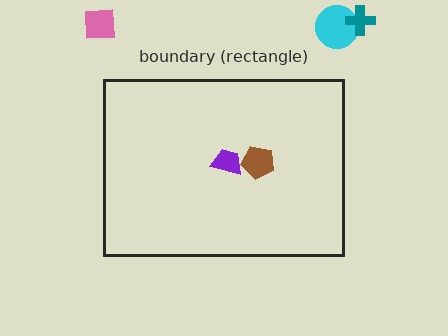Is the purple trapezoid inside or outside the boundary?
Inside.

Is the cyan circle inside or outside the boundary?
Outside.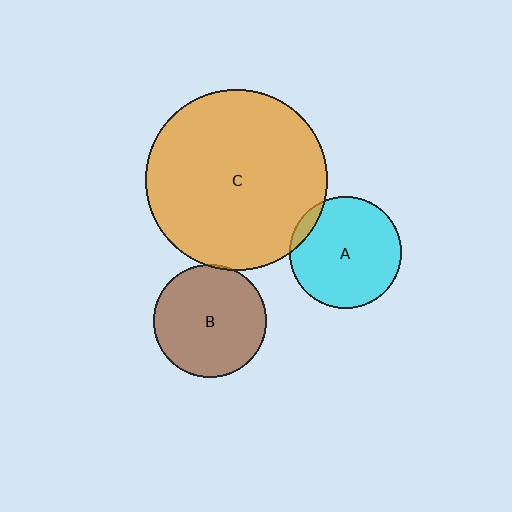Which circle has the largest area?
Circle C (orange).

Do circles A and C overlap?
Yes.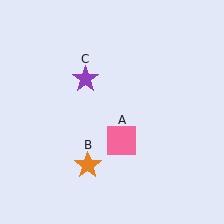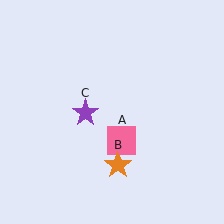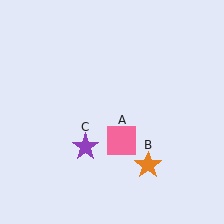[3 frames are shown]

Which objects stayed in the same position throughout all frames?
Pink square (object A) remained stationary.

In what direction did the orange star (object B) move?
The orange star (object B) moved right.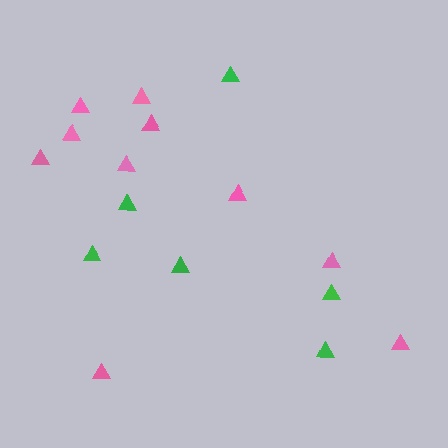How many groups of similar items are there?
There are 2 groups: one group of pink triangles (10) and one group of green triangles (6).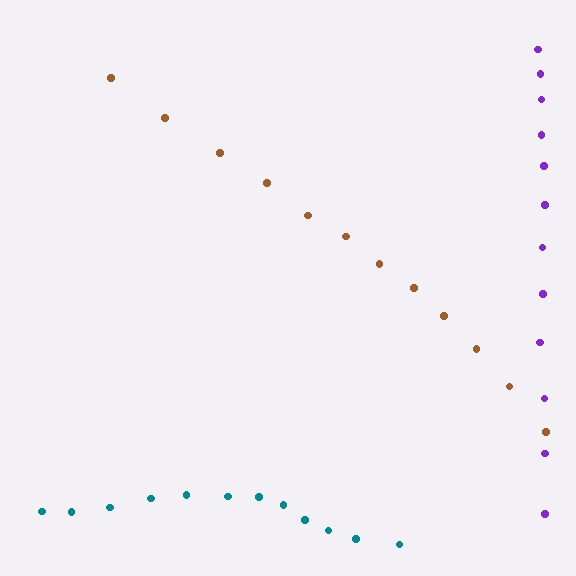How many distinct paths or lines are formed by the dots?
There are 3 distinct paths.